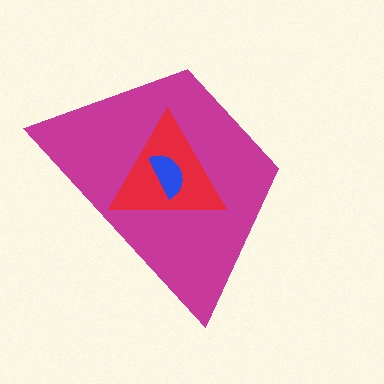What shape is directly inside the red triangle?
The blue semicircle.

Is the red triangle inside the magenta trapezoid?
Yes.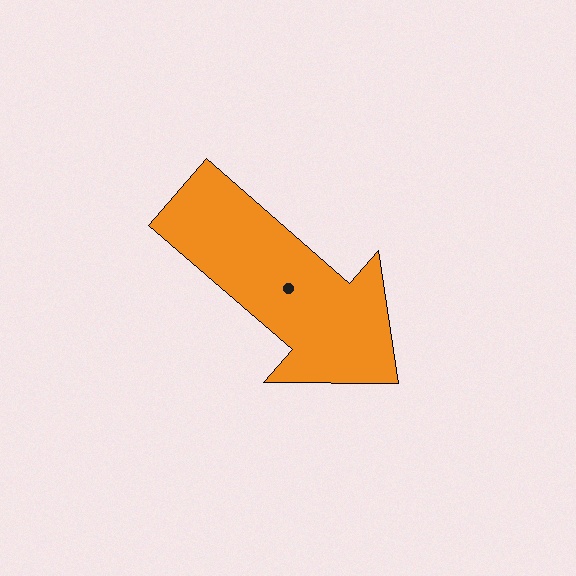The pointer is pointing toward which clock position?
Roughly 4 o'clock.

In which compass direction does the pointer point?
Southeast.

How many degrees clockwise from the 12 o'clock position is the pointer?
Approximately 131 degrees.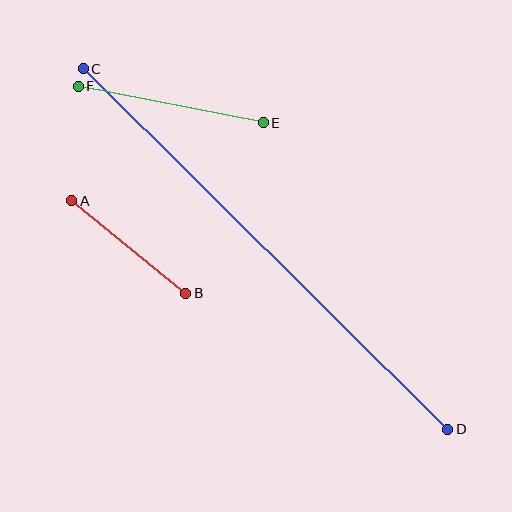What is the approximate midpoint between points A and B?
The midpoint is at approximately (129, 247) pixels.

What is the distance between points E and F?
The distance is approximately 189 pixels.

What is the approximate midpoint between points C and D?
The midpoint is at approximately (265, 249) pixels.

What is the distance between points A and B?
The distance is approximately 147 pixels.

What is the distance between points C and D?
The distance is approximately 513 pixels.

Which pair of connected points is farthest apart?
Points C and D are farthest apart.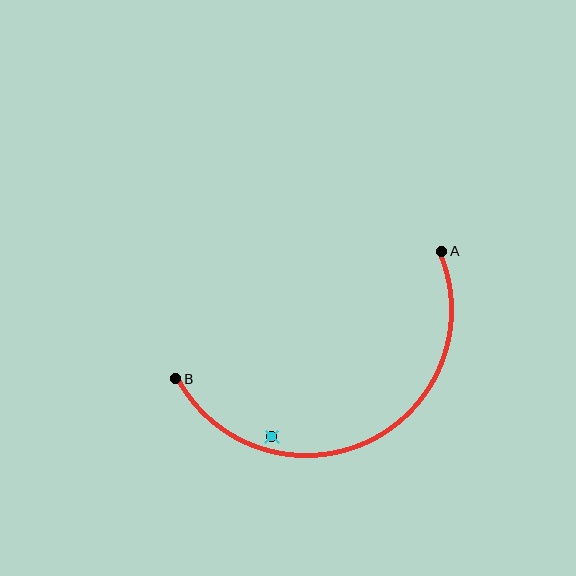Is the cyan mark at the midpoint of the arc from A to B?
No — the cyan mark does not lie on the arc at all. It sits slightly inside the curve.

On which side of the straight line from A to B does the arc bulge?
The arc bulges below the straight line connecting A and B.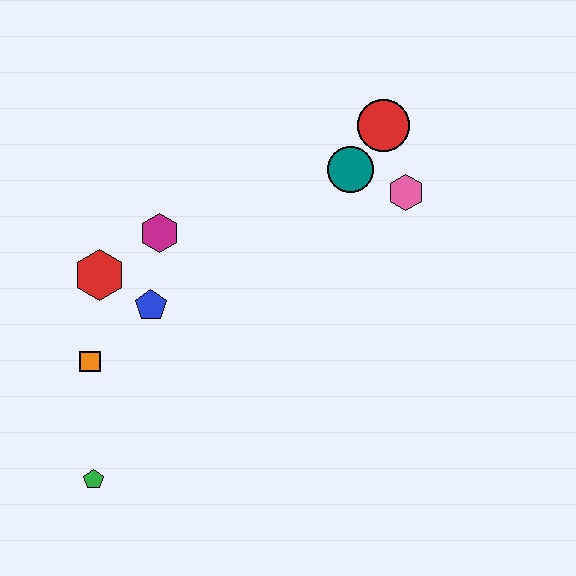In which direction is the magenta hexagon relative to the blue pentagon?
The magenta hexagon is above the blue pentagon.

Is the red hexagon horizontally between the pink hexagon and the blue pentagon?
No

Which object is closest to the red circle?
The teal circle is closest to the red circle.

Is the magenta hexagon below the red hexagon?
No